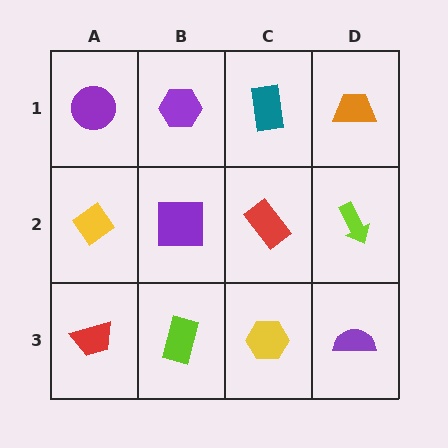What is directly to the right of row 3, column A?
A lime rectangle.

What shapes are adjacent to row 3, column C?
A red rectangle (row 2, column C), a lime rectangle (row 3, column B), a purple semicircle (row 3, column D).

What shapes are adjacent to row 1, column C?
A red rectangle (row 2, column C), a purple hexagon (row 1, column B), an orange trapezoid (row 1, column D).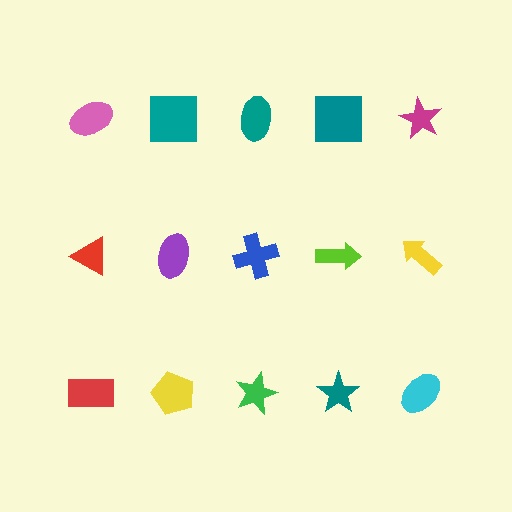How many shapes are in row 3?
5 shapes.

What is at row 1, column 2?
A teal square.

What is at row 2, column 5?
A yellow arrow.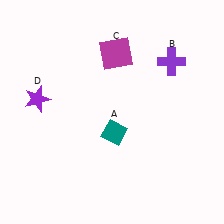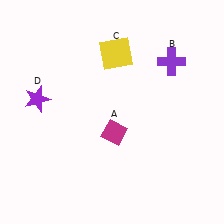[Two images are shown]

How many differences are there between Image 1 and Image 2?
There are 2 differences between the two images.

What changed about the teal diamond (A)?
In Image 1, A is teal. In Image 2, it changed to magenta.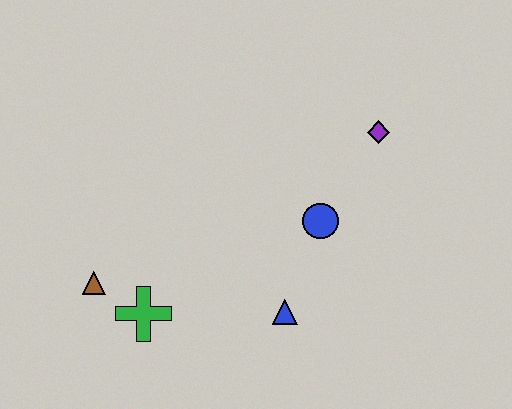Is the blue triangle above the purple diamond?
No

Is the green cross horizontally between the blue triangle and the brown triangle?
Yes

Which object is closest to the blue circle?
The blue triangle is closest to the blue circle.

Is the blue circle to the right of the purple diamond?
No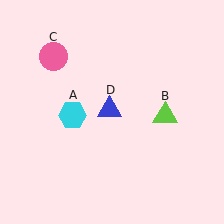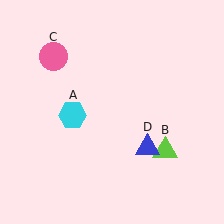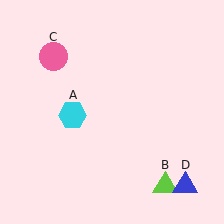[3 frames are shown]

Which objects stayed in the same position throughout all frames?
Cyan hexagon (object A) and pink circle (object C) remained stationary.